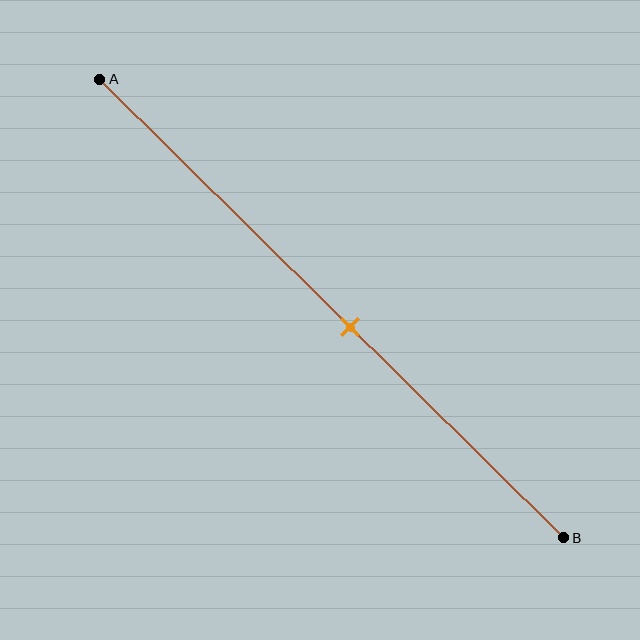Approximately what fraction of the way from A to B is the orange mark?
The orange mark is approximately 55% of the way from A to B.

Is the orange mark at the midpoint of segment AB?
No, the mark is at about 55% from A, not at the 50% midpoint.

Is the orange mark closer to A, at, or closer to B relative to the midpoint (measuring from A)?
The orange mark is closer to point B than the midpoint of segment AB.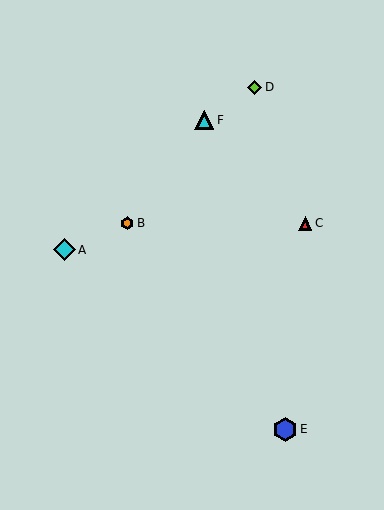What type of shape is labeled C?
Shape C is a red triangle.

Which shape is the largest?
The blue hexagon (labeled E) is the largest.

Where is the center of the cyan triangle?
The center of the cyan triangle is at (204, 120).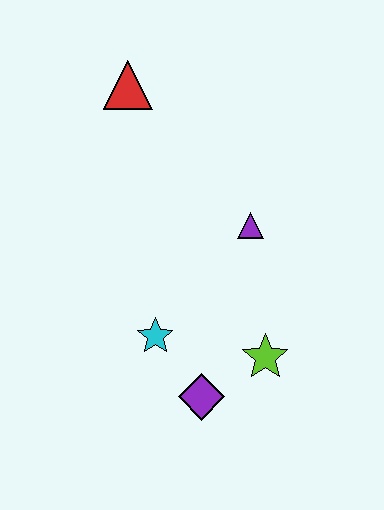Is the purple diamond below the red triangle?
Yes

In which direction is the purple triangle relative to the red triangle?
The purple triangle is below the red triangle.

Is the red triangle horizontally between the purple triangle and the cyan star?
No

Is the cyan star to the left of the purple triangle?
Yes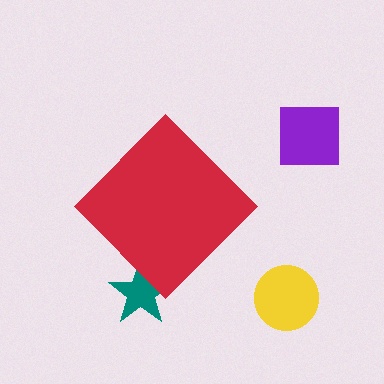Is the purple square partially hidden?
No, the purple square is fully visible.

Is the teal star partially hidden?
Yes, the teal star is partially hidden behind the red diamond.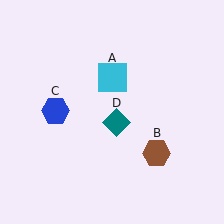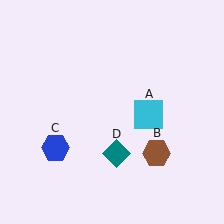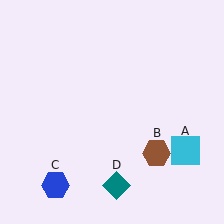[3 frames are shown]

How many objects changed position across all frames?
3 objects changed position: cyan square (object A), blue hexagon (object C), teal diamond (object D).